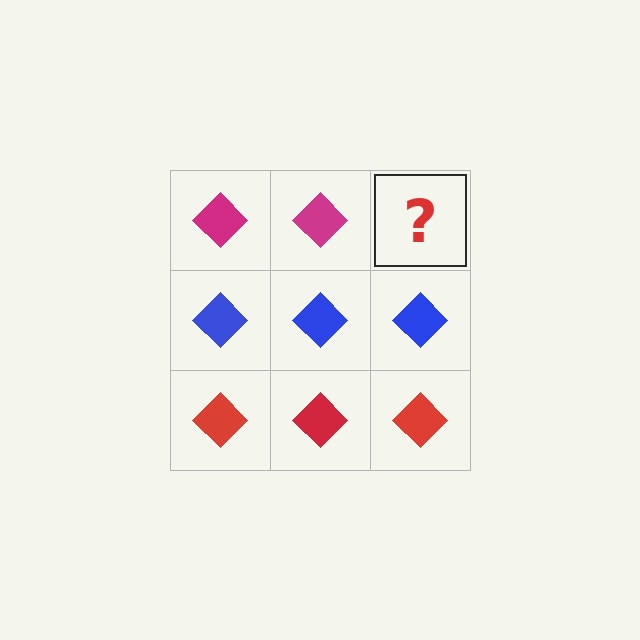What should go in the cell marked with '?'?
The missing cell should contain a magenta diamond.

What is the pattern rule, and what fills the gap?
The rule is that each row has a consistent color. The gap should be filled with a magenta diamond.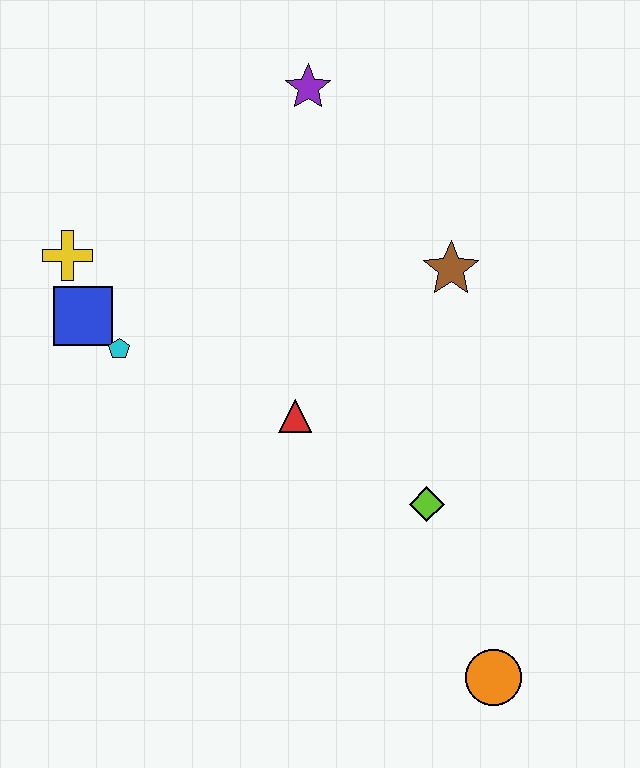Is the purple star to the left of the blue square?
No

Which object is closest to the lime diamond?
The red triangle is closest to the lime diamond.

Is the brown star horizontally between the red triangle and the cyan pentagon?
No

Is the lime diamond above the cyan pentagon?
No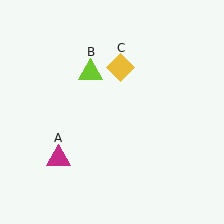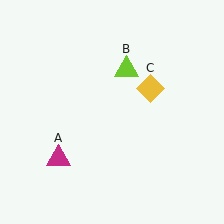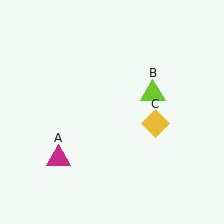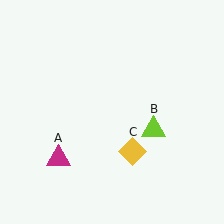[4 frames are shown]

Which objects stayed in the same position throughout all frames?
Magenta triangle (object A) remained stationary.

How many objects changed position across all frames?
2 objects changed position: lime triangle (object B), yellow diamond (object C).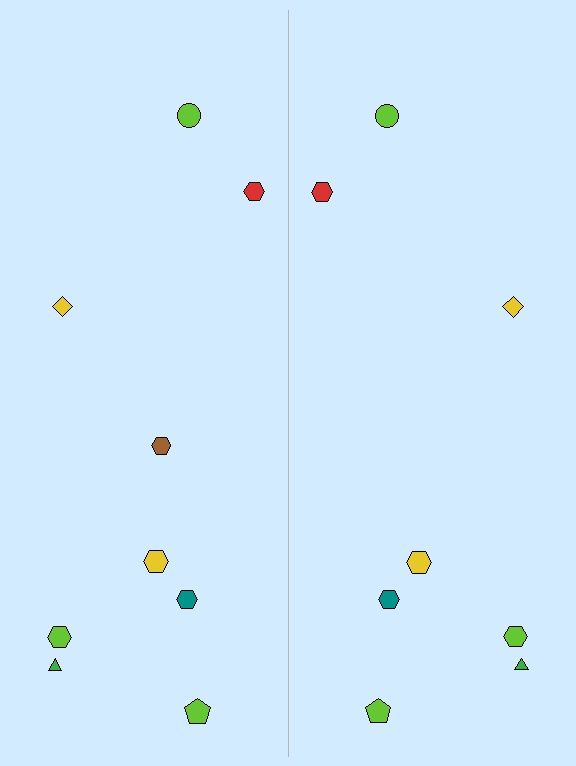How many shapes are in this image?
There are 17 shapes in this image.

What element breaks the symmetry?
A brown hexagon is missing from the right side.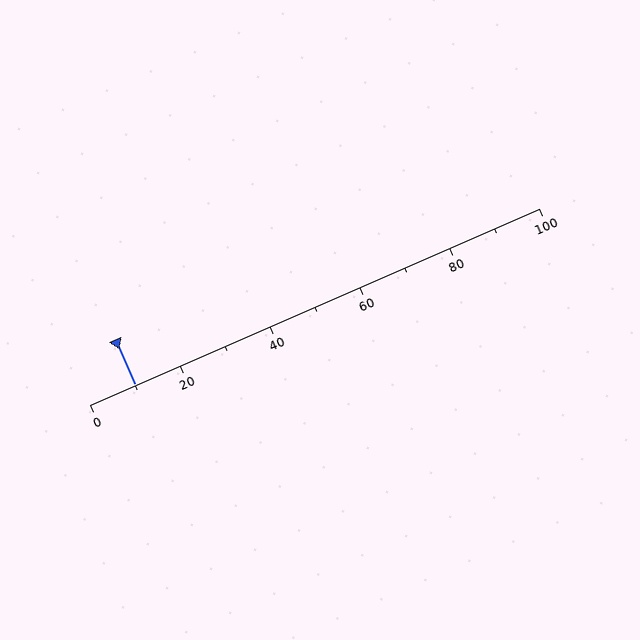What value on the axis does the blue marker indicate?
The marker indicates approximately 10.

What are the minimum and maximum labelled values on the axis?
The axis runs from 0 to 100.